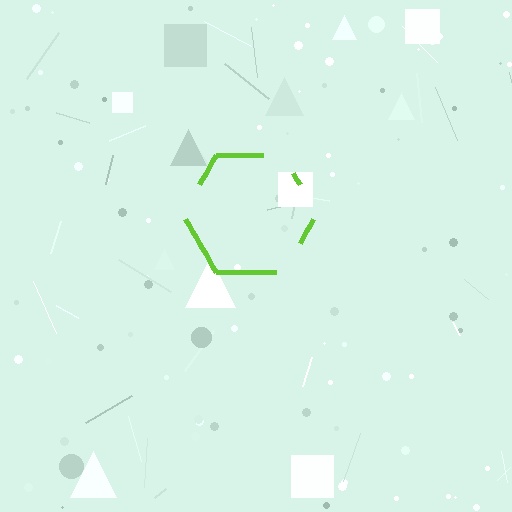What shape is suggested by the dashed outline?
The dashed outline suggests a hexagon.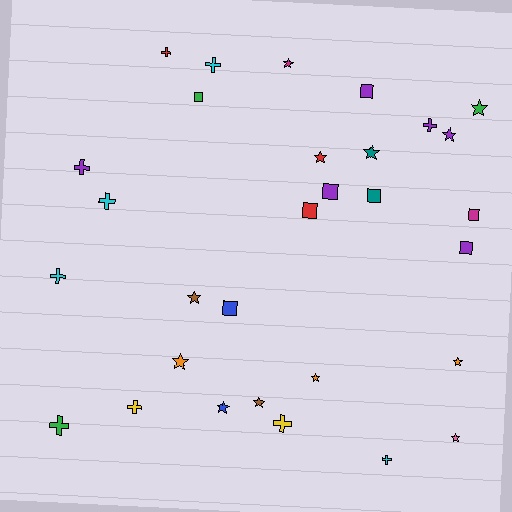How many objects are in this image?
There are 30 objects.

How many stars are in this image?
There are 12 stars.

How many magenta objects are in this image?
There are 2 magenta objects.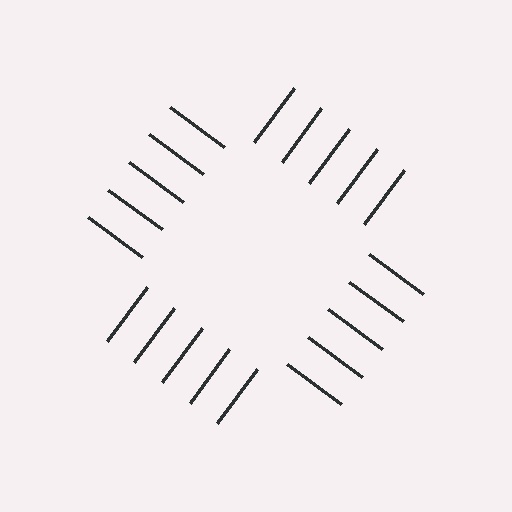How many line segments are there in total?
20 — 5 along each of the 4 edges.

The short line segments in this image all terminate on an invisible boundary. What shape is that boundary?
An illusory square — the line segments terminate on its edges but no continuous stroke is drawn.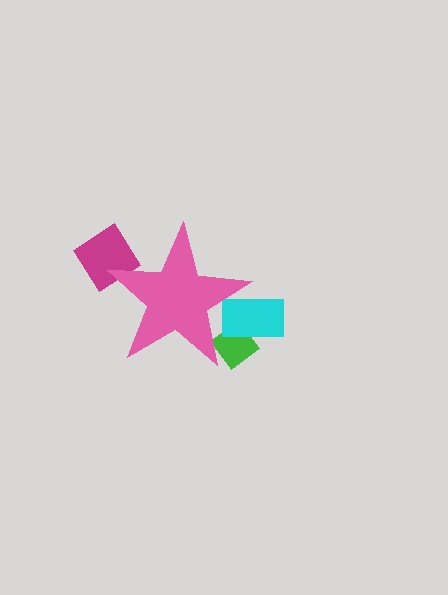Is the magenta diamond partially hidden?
Yes, the magenta diamond is partially hidden behind the pink star.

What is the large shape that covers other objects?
A pink star.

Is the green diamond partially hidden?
Yes, the green diamond is partially hidden behind the pink star.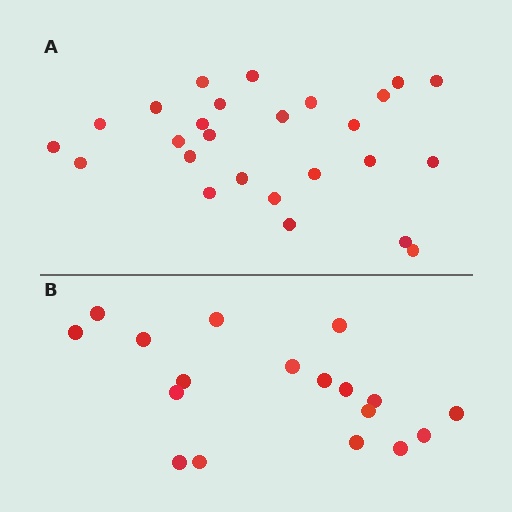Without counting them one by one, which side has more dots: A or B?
Region A (the top region) has more dots.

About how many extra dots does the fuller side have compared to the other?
Region A has roughly 8 or so more dots than region B.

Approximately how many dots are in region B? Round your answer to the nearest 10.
About 20 dots. (The exact count is 18, which rounds to 20.)